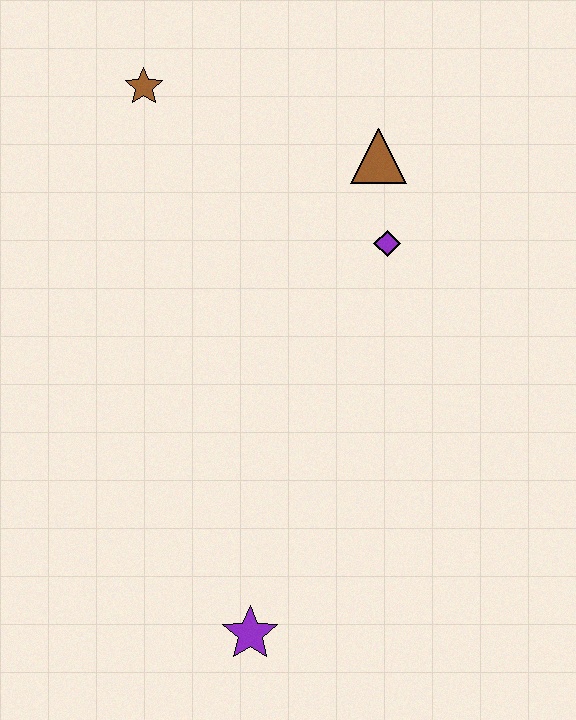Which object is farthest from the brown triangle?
The purple star is farthest from the brown triangle.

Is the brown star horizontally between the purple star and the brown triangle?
No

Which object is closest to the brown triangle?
The purple diamond is closest to the brown triangle.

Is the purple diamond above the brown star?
No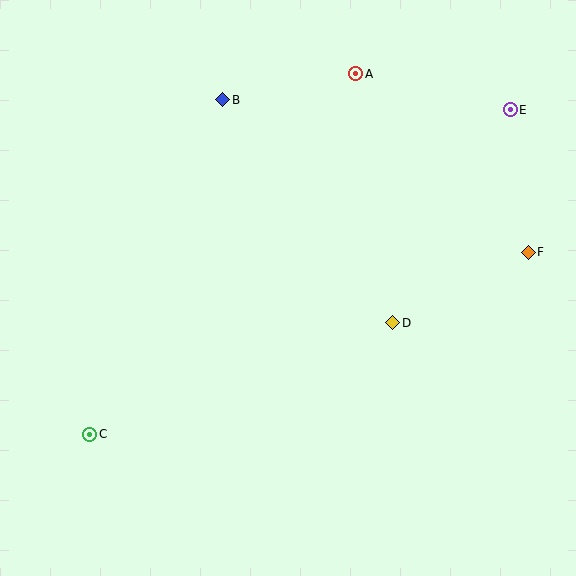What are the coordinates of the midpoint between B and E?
The midpoint between B and E is at (366, 105).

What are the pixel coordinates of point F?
Point F is at (528, 252).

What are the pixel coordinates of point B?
Point B is at (223, 100).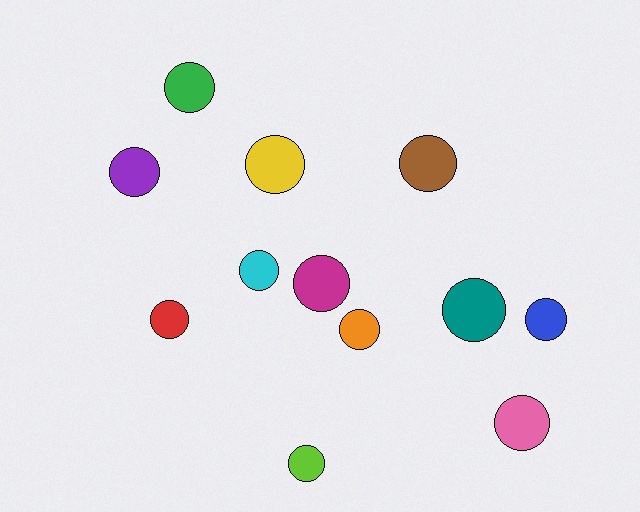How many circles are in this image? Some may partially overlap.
There are 12 circles.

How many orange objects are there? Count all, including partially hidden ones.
There is 1 orange object.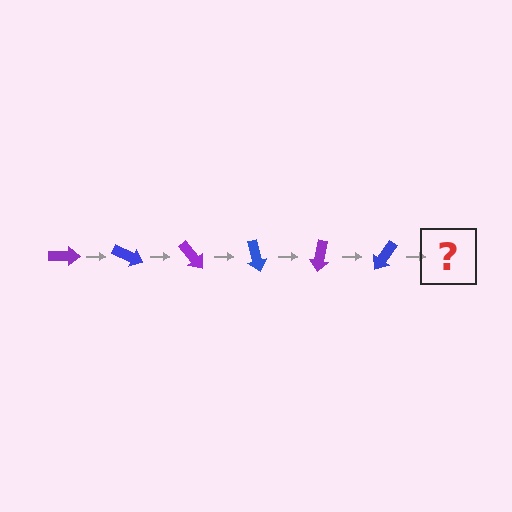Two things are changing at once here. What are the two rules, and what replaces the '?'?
The two rules are that it rotates 25 degrees each step and the color cycles through purple and blue. The '?' should be a purple arrow, rotated 150 degrees from the start.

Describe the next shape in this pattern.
It should be a purple arrow, rotated 150 degrees from the start.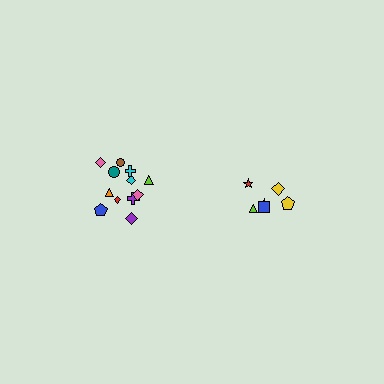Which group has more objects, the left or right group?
The left group.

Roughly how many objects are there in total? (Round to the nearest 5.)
Roughly 20 objects in total.